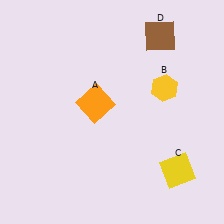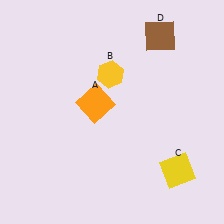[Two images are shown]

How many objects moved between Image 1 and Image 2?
1 object moved between the two images.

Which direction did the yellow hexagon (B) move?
The yellow hexagon (B) moved left.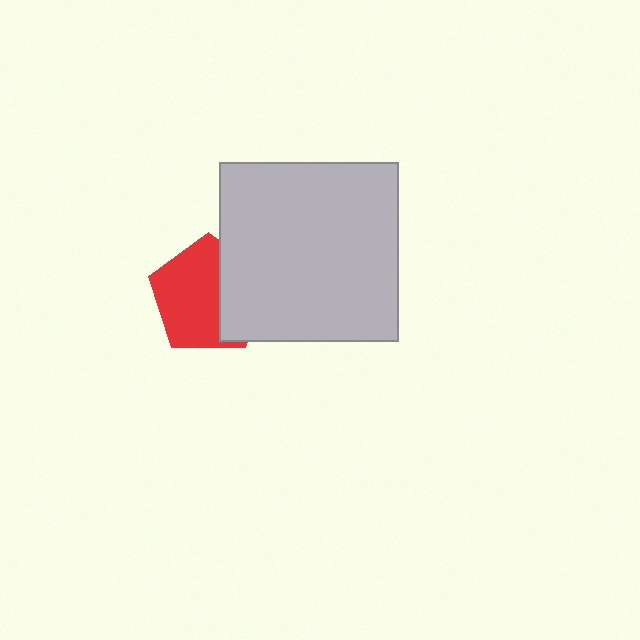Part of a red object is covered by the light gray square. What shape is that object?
It is a pentagon.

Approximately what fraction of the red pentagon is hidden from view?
Roughly 36% of the red pentagon is hidden behind the light gray square.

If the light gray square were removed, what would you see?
You would see the complete red pentagon.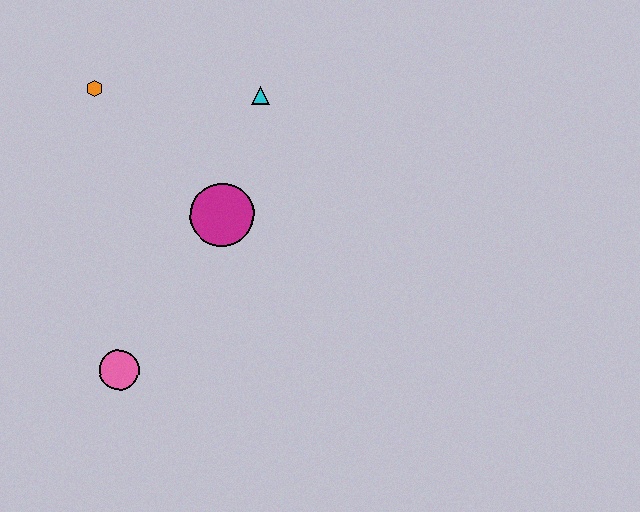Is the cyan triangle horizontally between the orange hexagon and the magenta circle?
No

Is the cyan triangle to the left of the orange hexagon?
No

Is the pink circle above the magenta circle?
No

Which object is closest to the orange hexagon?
The cyan triangle is closest to the orange hexagon.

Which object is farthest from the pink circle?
The cyan triangle is farthest from the pink circle.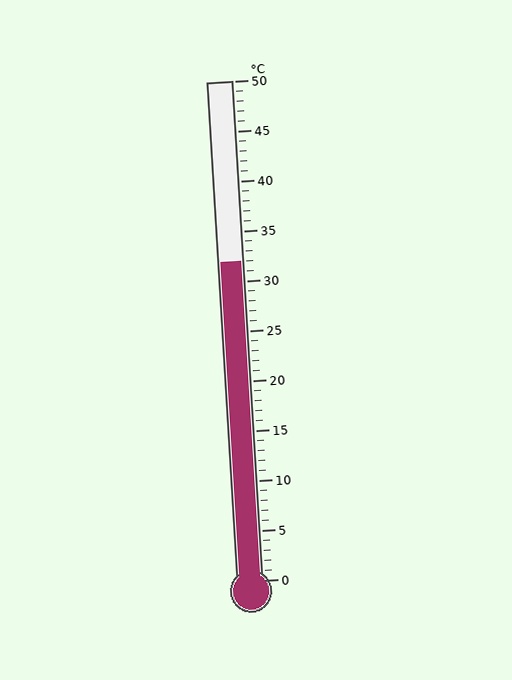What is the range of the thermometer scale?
The thermometer scale ranges from 0°C to 50°C.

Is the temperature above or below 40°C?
The temperature is below 40°C.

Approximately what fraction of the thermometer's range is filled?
The thermometer is filled to approximately 65% of its range.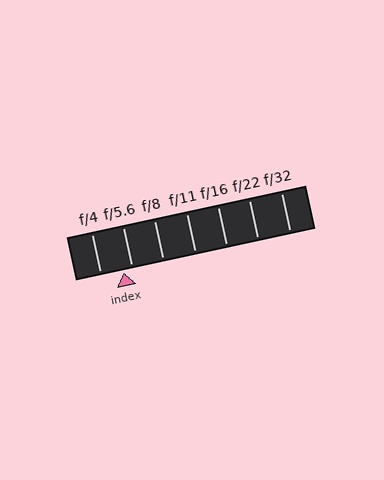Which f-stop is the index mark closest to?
The index mark is closest to f/5.6.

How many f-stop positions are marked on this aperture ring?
There are 7 f-stop positions marked.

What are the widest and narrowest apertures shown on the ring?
The widest aperture shown is f/4 and the narrowest is f/32.